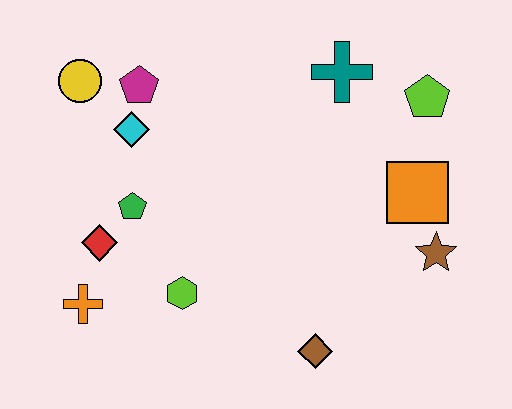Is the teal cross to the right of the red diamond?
Yes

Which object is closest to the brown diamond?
The lime hexagon is closest to the brown diamond.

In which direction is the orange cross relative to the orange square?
The orange cross is to the left of the orange square.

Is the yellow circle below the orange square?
No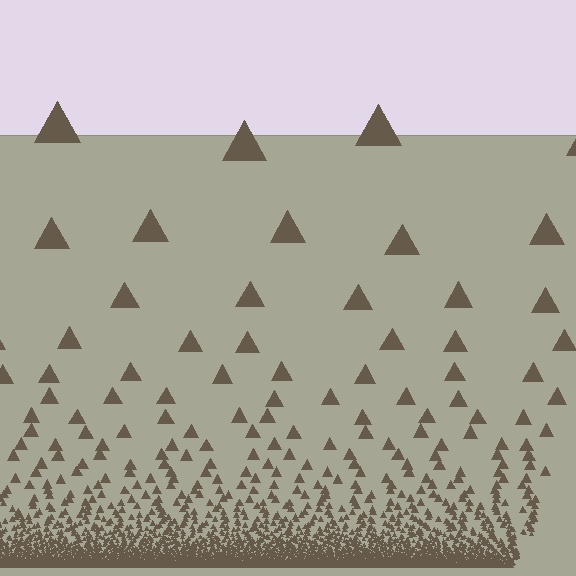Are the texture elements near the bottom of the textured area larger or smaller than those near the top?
Smaller. The gradient is inverted — elements near the bottom are smaller and denser.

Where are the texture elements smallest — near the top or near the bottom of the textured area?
Near the bottom.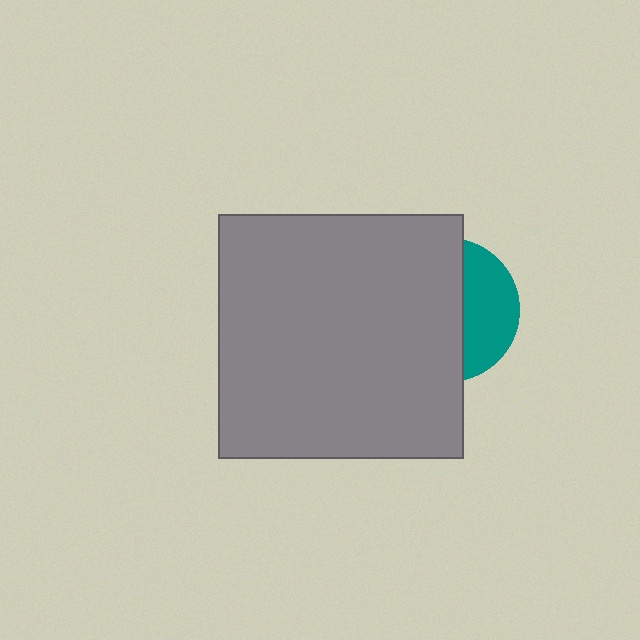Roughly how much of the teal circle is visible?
A small part of it is visible (roughly 36%).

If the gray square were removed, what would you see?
You would see the complete teal circle.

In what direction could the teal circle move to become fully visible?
The teal circle could move right. That would shift it out from behind the gray square entirely.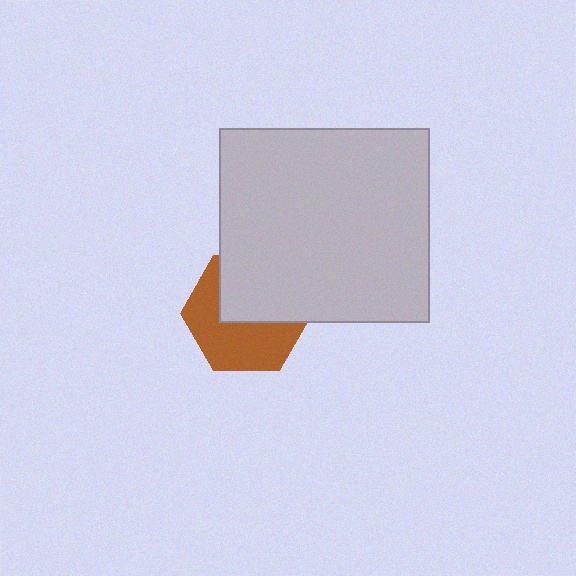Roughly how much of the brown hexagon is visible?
About half of it is visible (roughly 54%).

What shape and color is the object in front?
The object in front is a light gray rectangle.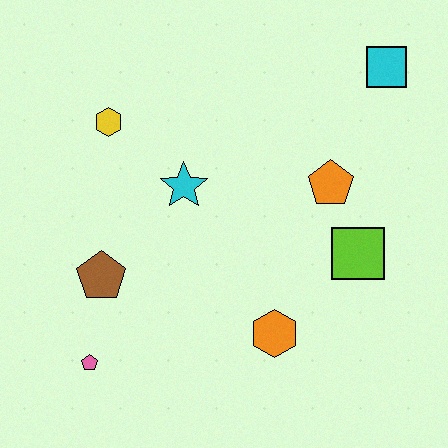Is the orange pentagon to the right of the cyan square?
No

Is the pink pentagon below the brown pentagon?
Yes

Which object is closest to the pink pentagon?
The brown pentagon is closest to the pink pentagon.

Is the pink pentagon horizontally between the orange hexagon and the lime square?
No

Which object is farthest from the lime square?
The pink pentagon is farthest from the lime square.